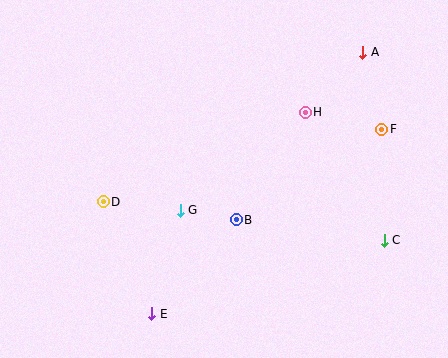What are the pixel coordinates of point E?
Point E is at (152, 314).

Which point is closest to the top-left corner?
Point D is closest to the top-left corner.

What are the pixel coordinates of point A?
Point A is at (363, 52).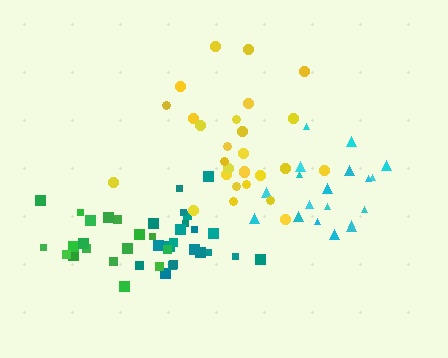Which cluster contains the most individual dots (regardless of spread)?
Yellow (28).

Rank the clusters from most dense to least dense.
teal, green, cyan, yellow.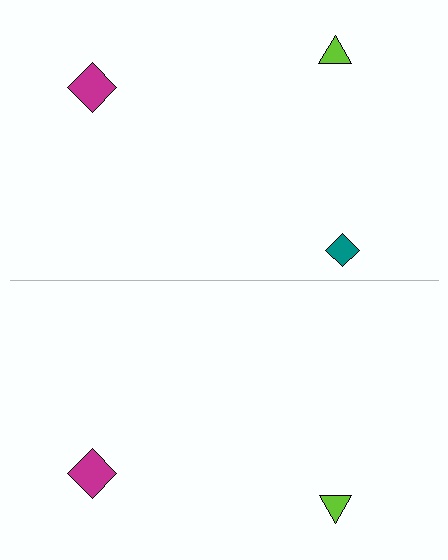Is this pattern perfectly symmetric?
No, the pattern is not perfectly symmetric. A teal diamond is missing from the bottom side.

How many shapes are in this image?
There are 5 shapes in this image.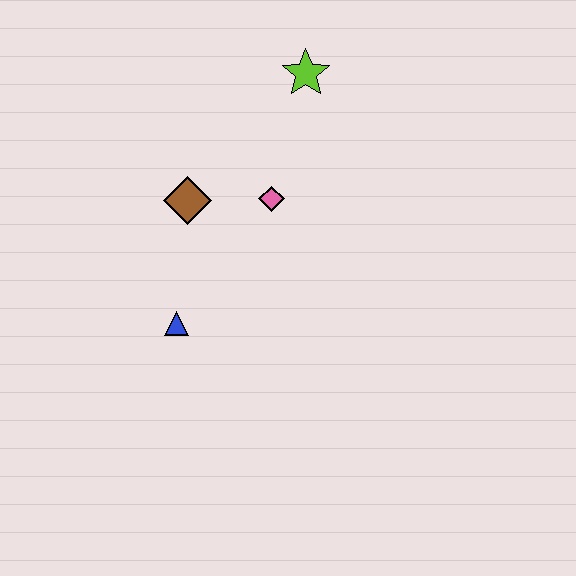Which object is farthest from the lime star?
The blue triangle is farthest from the lime star.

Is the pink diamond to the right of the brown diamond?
Yes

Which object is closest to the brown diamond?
The pink diamond is closest to the brown diamond.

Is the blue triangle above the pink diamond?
No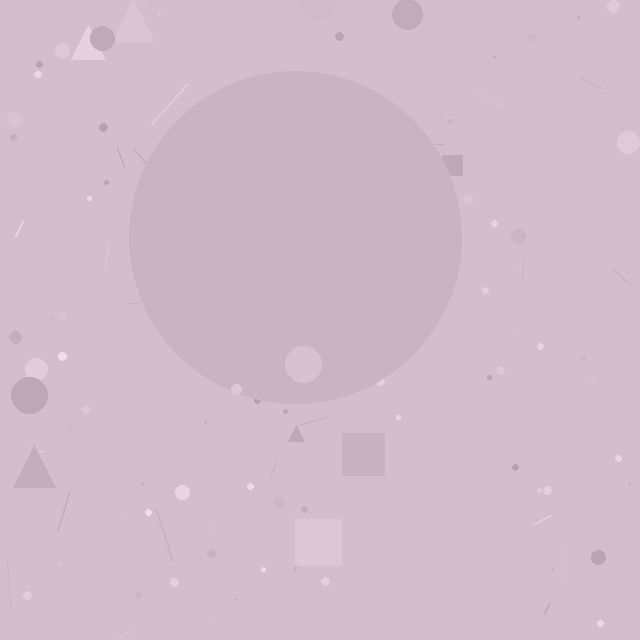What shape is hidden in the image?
A circle is hidden in the image.